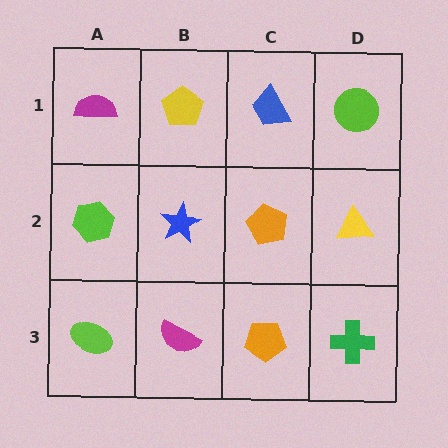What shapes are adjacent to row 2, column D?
A lime circle (row 1, column D), a green cross (row 3, column D), an orange pentagon (row 2, column C).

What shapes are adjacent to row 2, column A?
A magenta semicircle (row 1, column A), a lime ellipse (row 3, column A), a blue star (row 2, column B).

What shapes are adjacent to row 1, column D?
A yellow triangle (row 2, column D), a blue trapezoid (row 1, column C).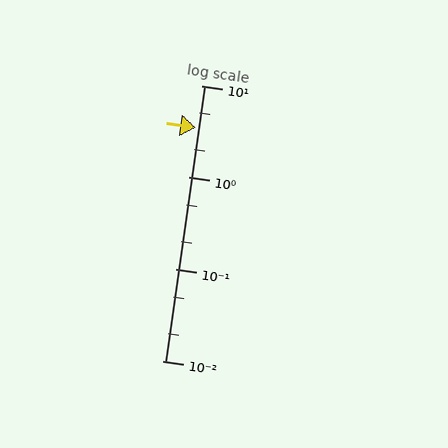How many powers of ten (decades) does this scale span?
The scale spans 3 decades, from 0.01 to 10.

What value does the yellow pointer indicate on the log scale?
The pointer indicates approximately 3.5.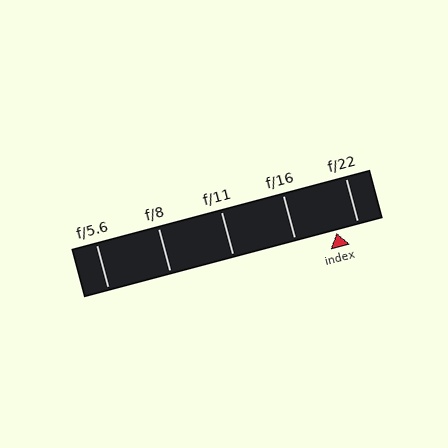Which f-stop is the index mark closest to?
The index mark is closest to f/22.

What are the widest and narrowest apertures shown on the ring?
The widest aperture shown is f/5.6 and the narrowest is f/22.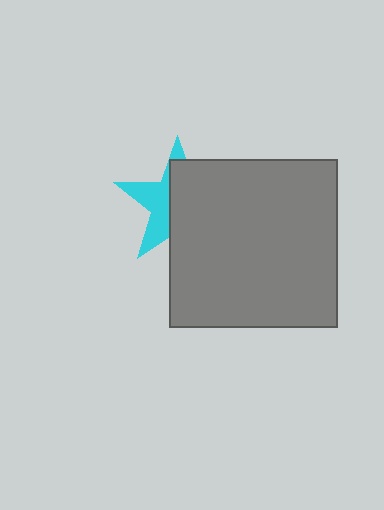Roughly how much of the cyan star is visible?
A small part of it is visible (roughly 41%).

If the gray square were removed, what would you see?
You would see the complete cyan star.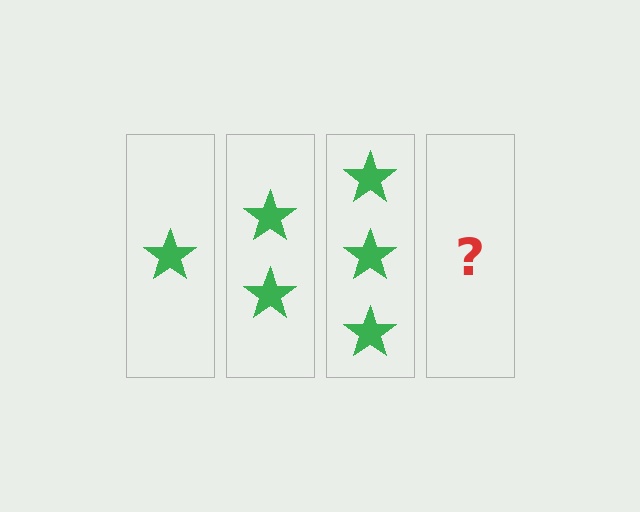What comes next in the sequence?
The next element should be 4 stars.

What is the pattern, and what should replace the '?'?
The pattern is that each step adds one more star. The '?' should be 4 stars.